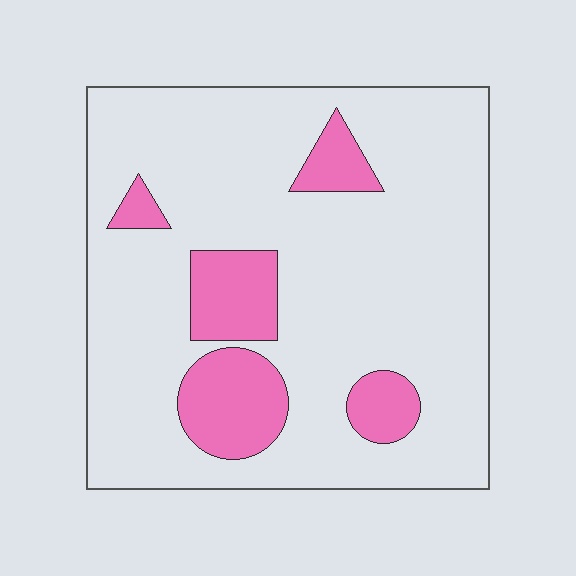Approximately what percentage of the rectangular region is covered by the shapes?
Approximately 15%.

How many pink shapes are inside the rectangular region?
5.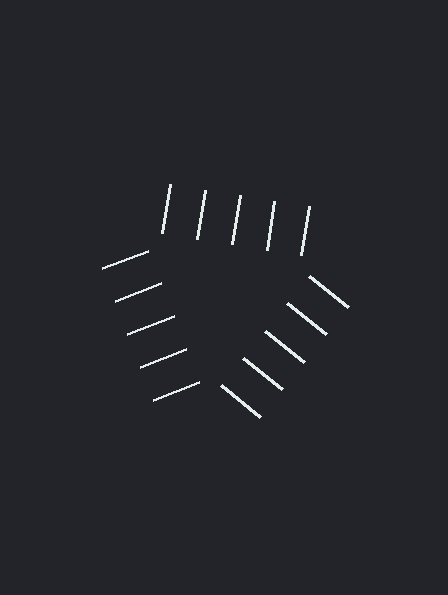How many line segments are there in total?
15 — 5 along each of the 3 edges.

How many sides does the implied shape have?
3 sides — the line-ends trace a triangle.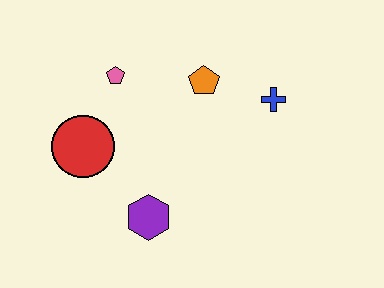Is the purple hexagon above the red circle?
No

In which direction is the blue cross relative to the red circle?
The blue cross is to the right of the red circle.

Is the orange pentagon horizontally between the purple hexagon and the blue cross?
Yes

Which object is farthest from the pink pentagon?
The blue cross is farthest from the pink pentagon.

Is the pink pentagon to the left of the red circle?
No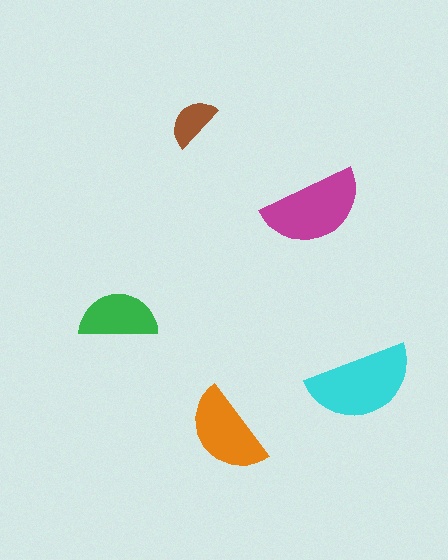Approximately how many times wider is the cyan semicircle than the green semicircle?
About 1.5 times wider.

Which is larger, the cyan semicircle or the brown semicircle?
The cyan one.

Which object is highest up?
The brown semicircle is topmost.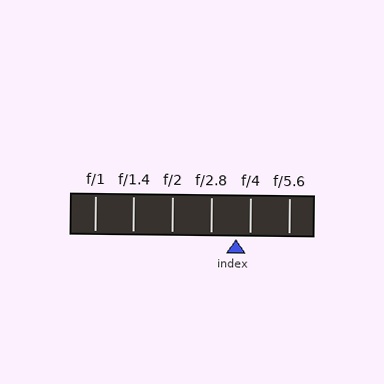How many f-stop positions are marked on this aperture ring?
There are 6 f-stop positions marked.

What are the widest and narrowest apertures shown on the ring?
The widest aperture shown is f/1 and the narrowest is f/5.6.